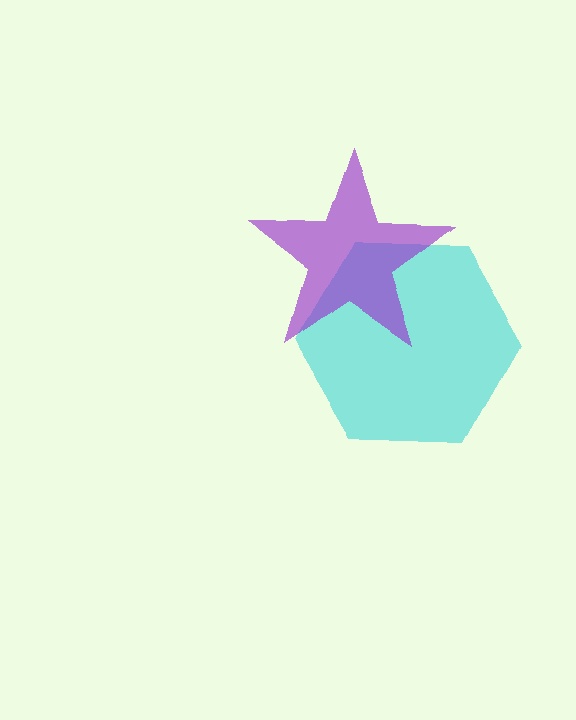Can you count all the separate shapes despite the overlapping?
Yes, there are 2 separate shapes.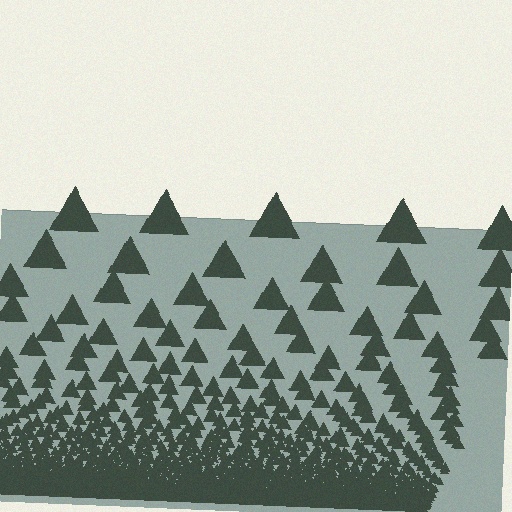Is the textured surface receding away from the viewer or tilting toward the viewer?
The surface appears to tilt toward the viewer. Texture elements get larger and sparser toward the top.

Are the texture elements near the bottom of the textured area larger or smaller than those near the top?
Smaller. The gradient is inverted — elements near the bottom are smaller and denser.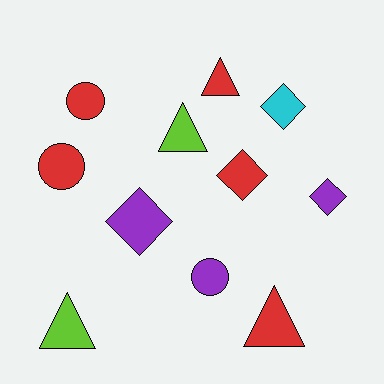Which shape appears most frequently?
Diamond, with 4 objects.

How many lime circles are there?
There are no lime circles.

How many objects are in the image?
There are 11 objects.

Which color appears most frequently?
Red, with 5 objects.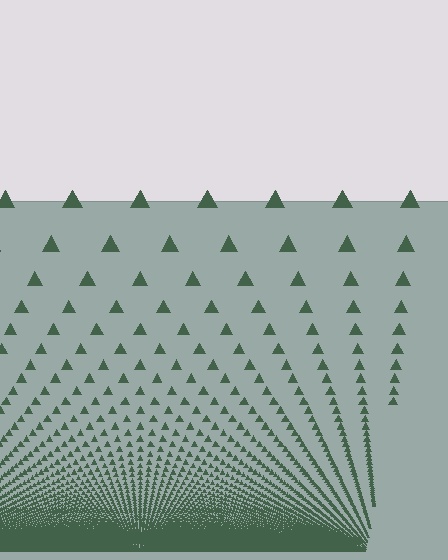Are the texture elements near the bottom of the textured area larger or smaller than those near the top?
Smaller. The gradient is inverted — elements near the bottom are smaller and denser.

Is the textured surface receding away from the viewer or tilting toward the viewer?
The surface appears to tilt toward the viewer. Texture elements get larger and sparser toward the top.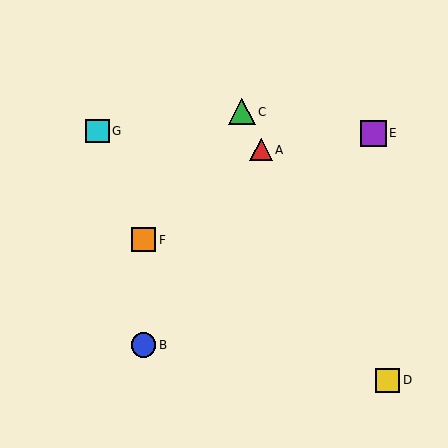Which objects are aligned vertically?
Objects B, F are aligned vertically.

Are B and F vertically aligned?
Yes, both are at x≈144.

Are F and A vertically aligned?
No, F is at x≈144 and A is at x≈261.